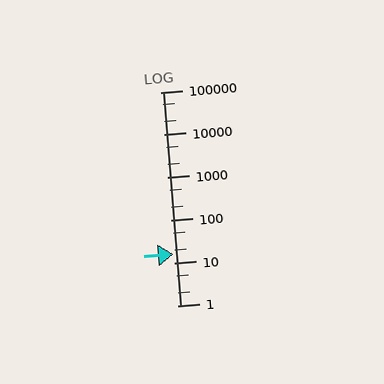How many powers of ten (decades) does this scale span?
The scale spans 5 decades, from 1 to 100000.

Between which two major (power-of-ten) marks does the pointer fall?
The pointer is between 10 and 100.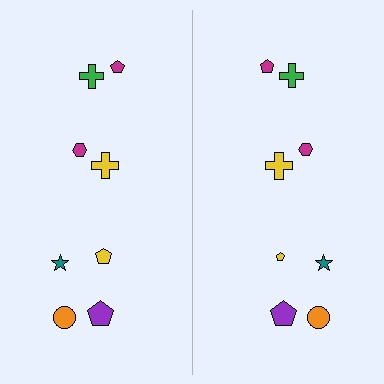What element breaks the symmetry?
The yellow pentagon on the right side has a different size than its mirror counterpart.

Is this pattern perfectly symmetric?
No, the pattern is not perfectly symmetric. The yellow pentagon on the right side has a different size than its mirror counterpart.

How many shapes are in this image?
There are 16 shapes in this image.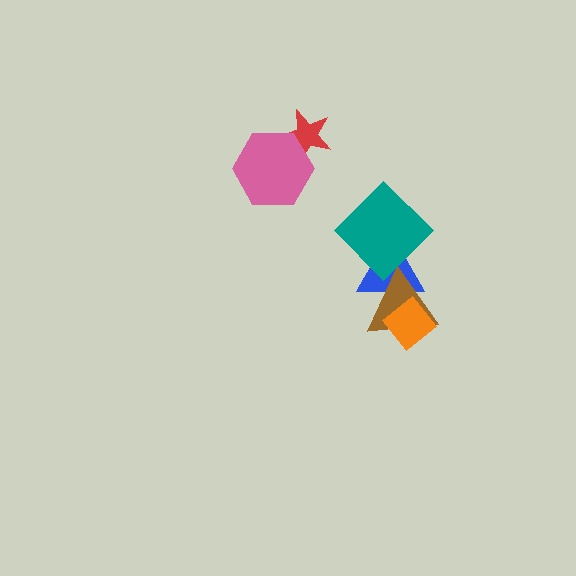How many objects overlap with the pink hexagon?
1 object overlaps with the pink hexagon.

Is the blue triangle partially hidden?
Yes, it is partially covered by another shape.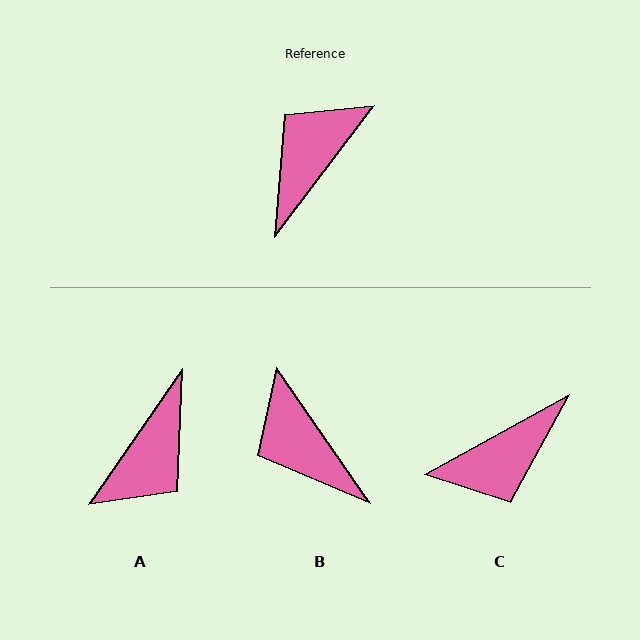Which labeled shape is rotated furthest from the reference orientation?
A, about 178 degrees away.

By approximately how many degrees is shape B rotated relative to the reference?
Approximately 72 degrees counter-clockwise.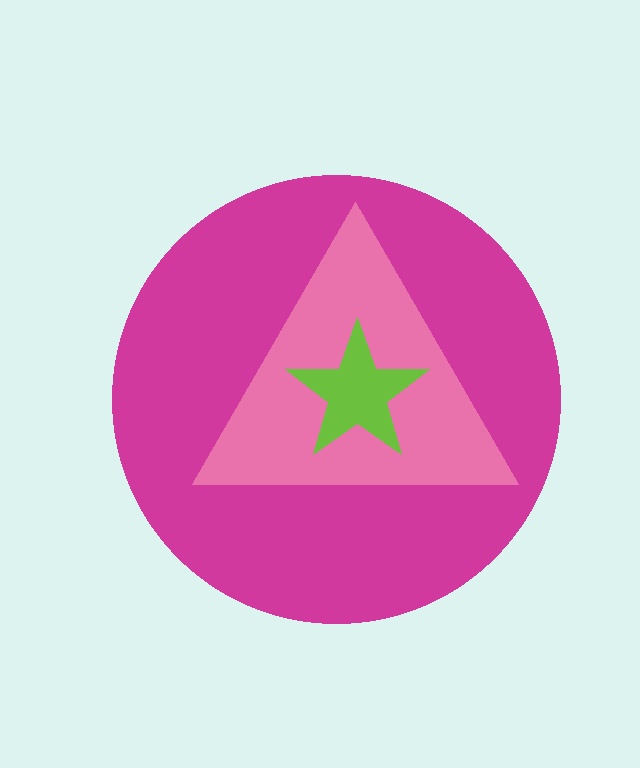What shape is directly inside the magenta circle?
The pink triangle.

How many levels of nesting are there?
3.